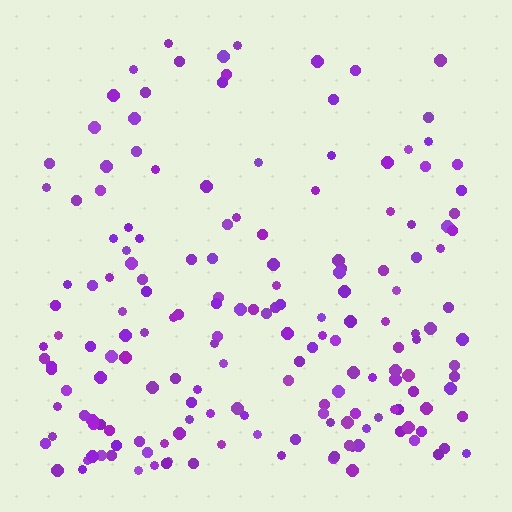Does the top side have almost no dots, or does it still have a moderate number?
Still a moderate number, just noticeably fewer than the bottom.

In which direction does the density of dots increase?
From top to bottom, with the bottom side densest.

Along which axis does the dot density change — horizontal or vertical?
Vertical.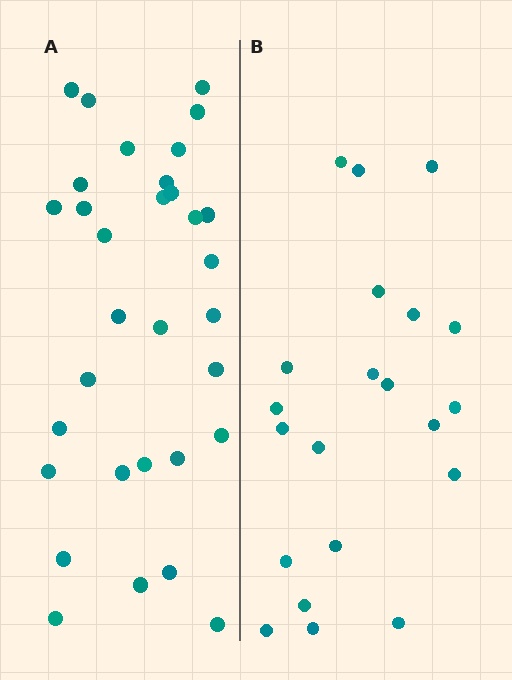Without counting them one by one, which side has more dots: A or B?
Region A (the left region) has more dots.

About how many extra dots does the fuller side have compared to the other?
Region A has roughly 12 or so more dots than region B.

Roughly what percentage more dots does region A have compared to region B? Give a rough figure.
About 50% more.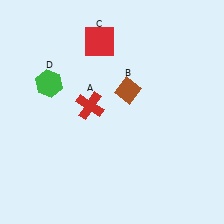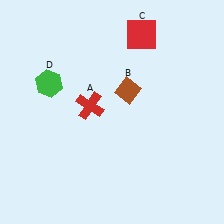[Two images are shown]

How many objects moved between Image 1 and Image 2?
1 object moved between the two images.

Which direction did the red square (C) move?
The red square (C) moved right.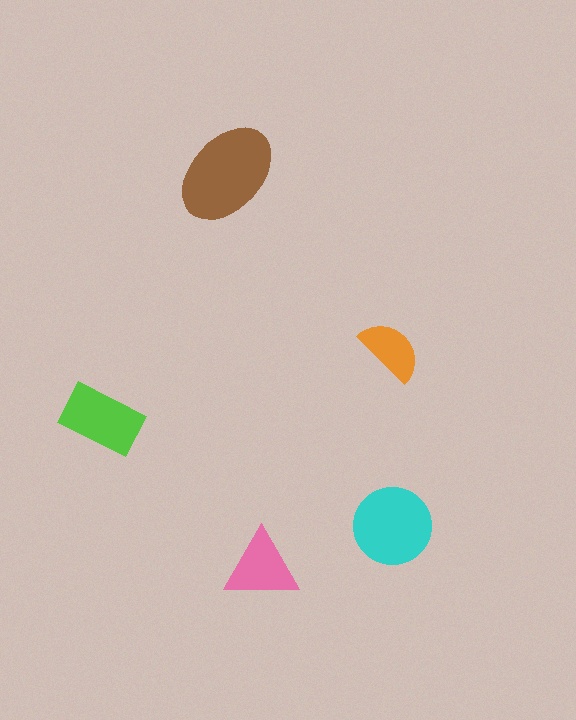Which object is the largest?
The brown ellipse.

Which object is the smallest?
The orange semicircle.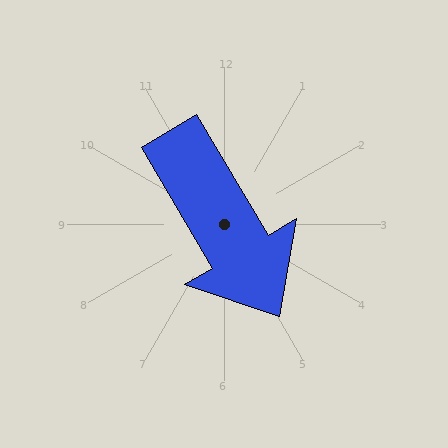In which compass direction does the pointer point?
Southeast.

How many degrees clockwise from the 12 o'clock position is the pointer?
Approximately 149 degrees.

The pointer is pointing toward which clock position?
Roughly 5 o'clock.